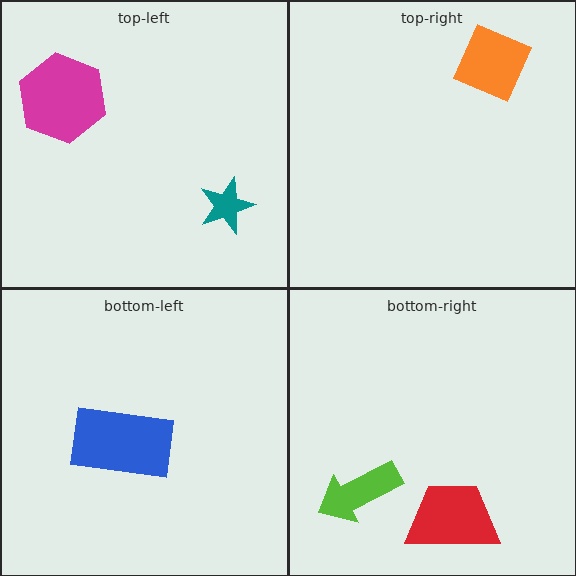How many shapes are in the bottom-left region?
1.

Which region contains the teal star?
The top-left region.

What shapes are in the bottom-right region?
The lime arrow, the red trapezoid.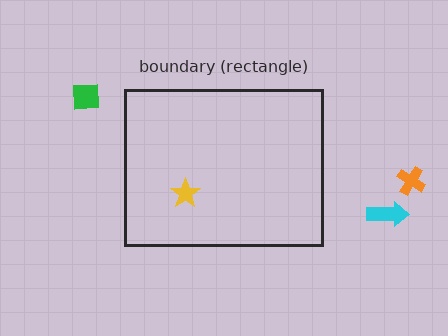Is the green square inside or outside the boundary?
Outside.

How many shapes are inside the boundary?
1 inside, 3 outside.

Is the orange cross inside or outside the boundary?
Outside.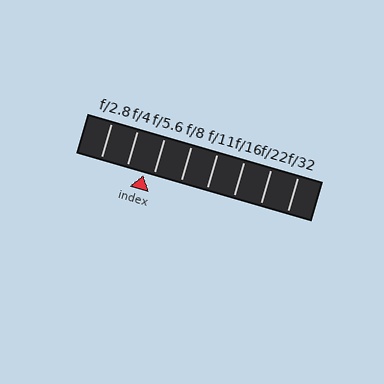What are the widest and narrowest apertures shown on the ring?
The widest aperture shown is f/2.8 and the narrowest is f/32.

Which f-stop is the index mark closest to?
The index mark is closest to f/5.6.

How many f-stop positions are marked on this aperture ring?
There are 8 f-stop positions marked.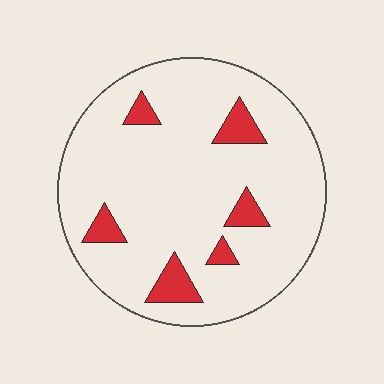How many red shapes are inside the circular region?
6.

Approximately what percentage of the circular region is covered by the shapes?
Approximately 10%.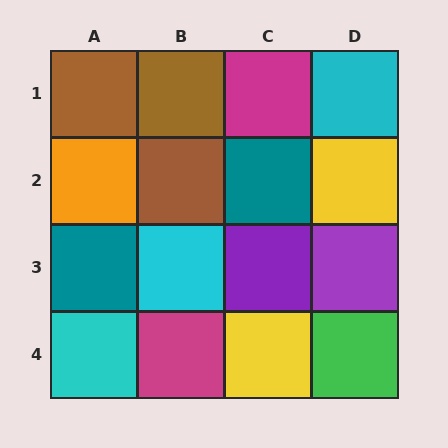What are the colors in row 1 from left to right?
Brown, brown, magenta, cyan.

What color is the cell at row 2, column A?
Orange.